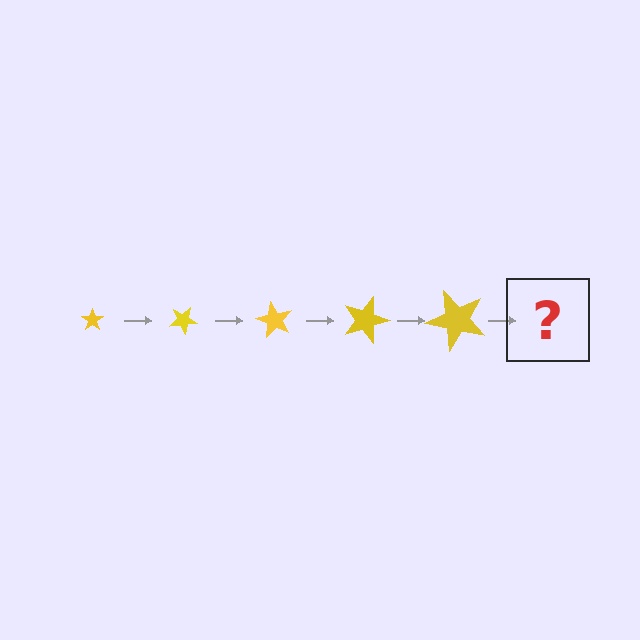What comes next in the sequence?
The next element should be a star, larger than the previous one and rotated 150 degrees from the start.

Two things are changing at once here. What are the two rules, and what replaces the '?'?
The two rules are that the star grows larger each step and it rotates 30 degrees each step. The '?' should be a star, larger than the previous one and rotated 150 degrees from the start.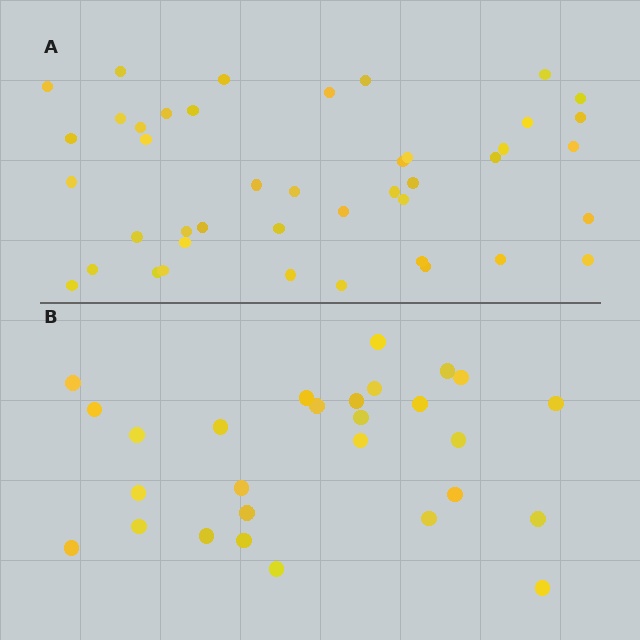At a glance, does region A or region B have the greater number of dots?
Region A (the top region) has more dots.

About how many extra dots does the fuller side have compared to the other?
Region A has approximately 15 more dots than region B.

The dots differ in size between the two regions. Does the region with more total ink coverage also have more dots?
No. Region B has more total ink coverage because its dots are larger, but region A actually contains more individual dots. Total area can be misleading — the number of items is what matters here.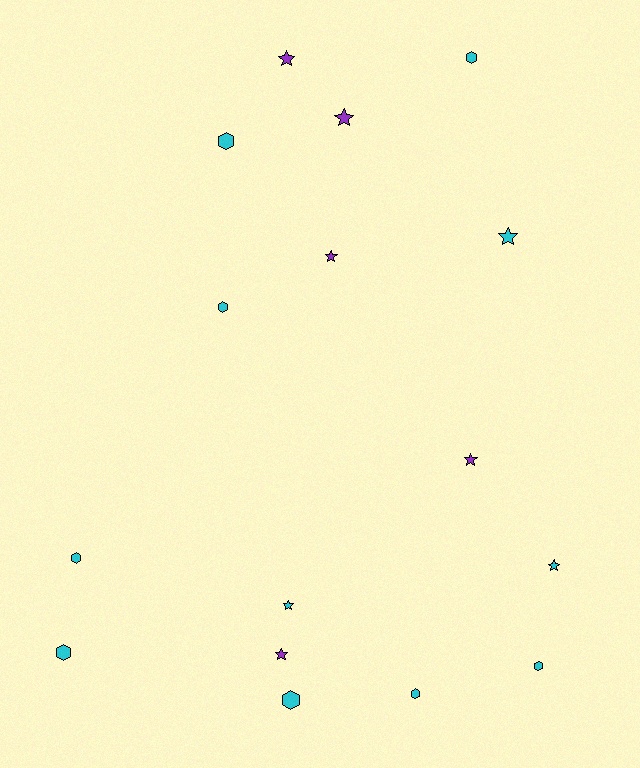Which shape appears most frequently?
Star, with 8 objects.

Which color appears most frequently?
Cyan, with 11 objects.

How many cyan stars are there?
There are 3 cyan stars.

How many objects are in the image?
There are 16 objects.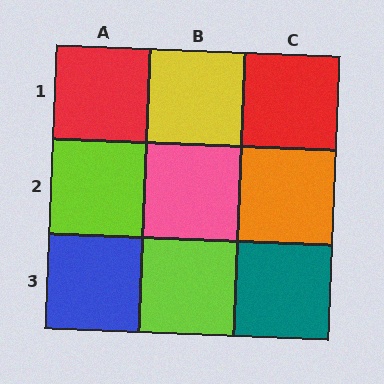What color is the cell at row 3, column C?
Teal.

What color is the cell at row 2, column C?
Orange.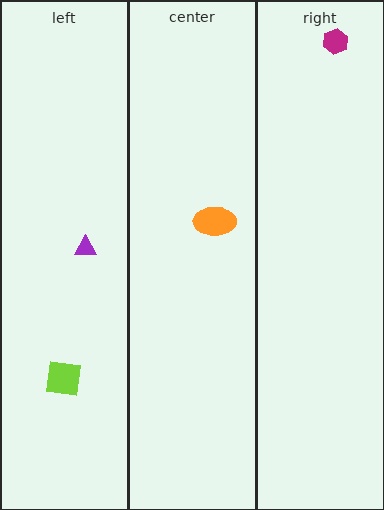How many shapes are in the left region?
2.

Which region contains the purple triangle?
The left region.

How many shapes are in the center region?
1.